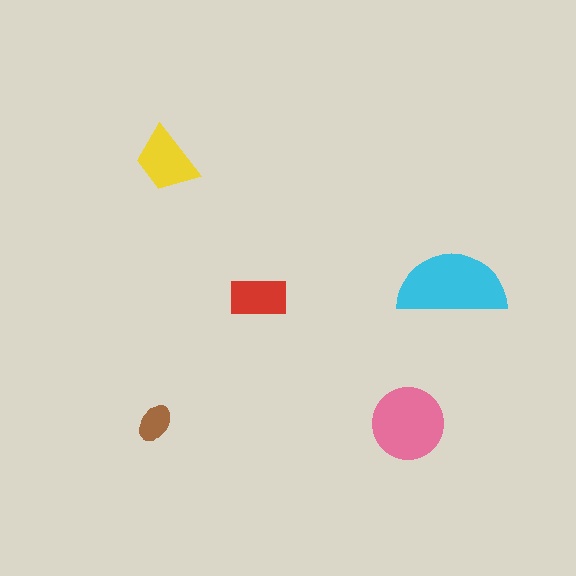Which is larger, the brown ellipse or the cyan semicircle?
The cyan semicircle.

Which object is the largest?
The cyan semicircle.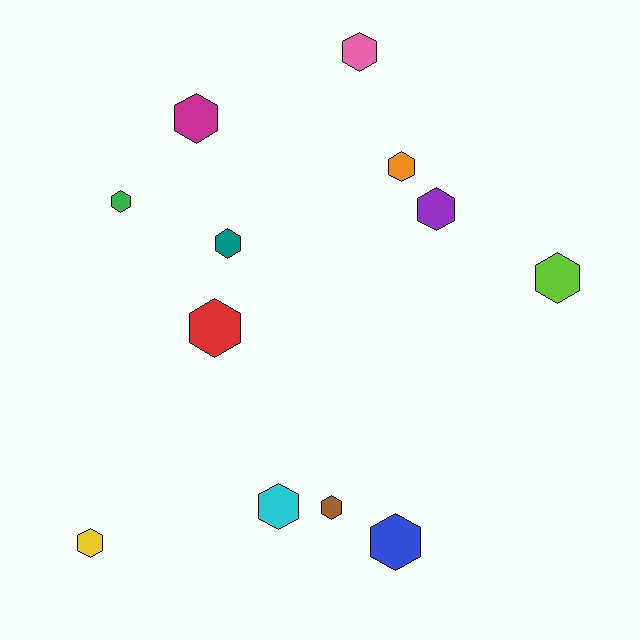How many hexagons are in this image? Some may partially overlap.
There are 12 hexagons.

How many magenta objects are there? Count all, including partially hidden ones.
There is 1 magenta object.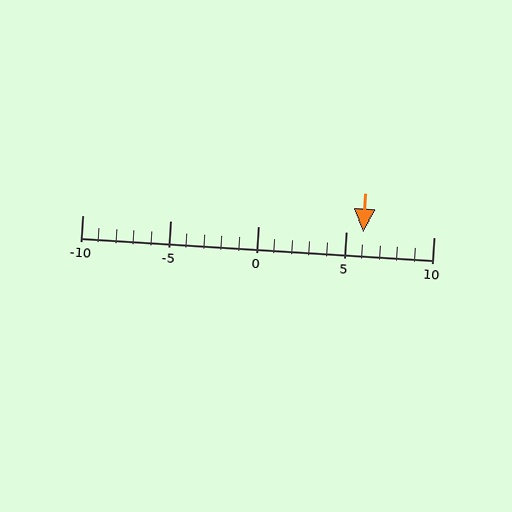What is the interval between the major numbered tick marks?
The major tick marks are spaced 5 units apart.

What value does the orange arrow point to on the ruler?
The orange arrow points to approximately 6.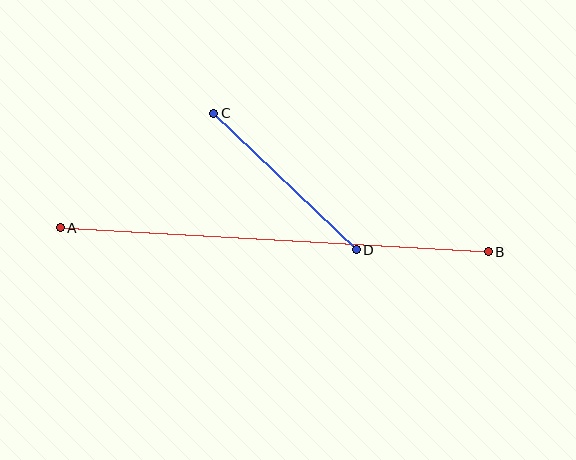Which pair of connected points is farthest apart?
Points A and B are farthest apart.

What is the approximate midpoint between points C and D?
The midpoint is at approximately (285, 182) pixels.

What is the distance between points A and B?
The distance is approximately 428 pixels.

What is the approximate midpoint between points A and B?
The midpoint is at approximately (274, 240) pixels.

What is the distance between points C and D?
The distance is approximately 197 pixels.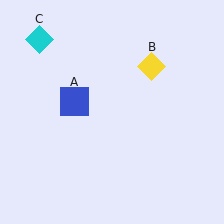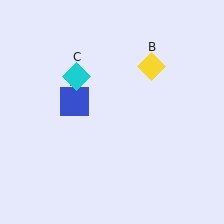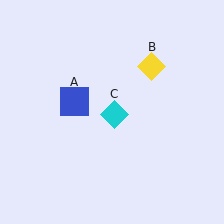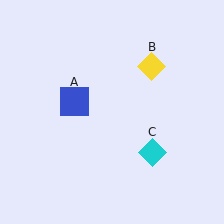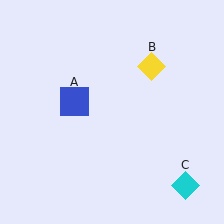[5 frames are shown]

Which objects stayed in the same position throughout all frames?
Blue square (object A) and yellow diamond (object B) remained stationary.